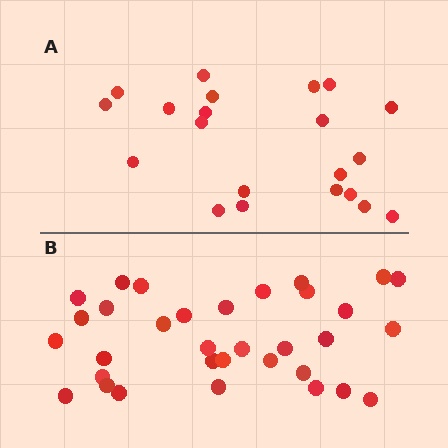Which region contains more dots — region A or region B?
Region B (the bottom region) has more dots.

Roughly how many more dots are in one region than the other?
Region B has roughly 12 or so more dots than region A.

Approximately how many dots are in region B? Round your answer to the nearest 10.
About 30 dots. (The exact count is 33, which rounds to 30.)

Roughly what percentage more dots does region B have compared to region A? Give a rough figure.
About 55% more.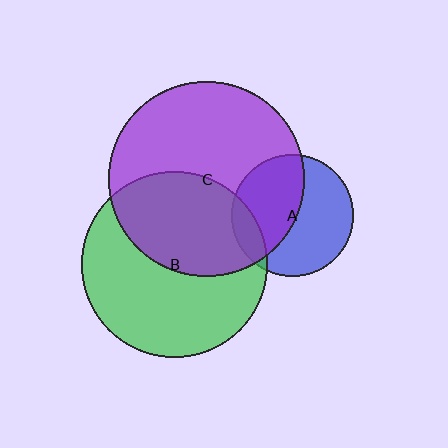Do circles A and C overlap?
Yes.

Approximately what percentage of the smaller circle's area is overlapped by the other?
Approximately 50%.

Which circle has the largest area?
Circle C (purple).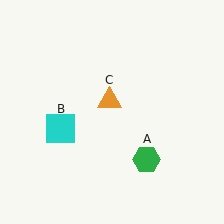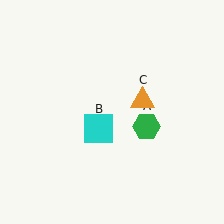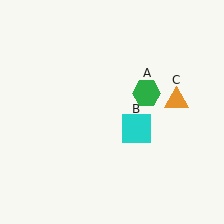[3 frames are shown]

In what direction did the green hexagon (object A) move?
The green hexagon (object A) moved up.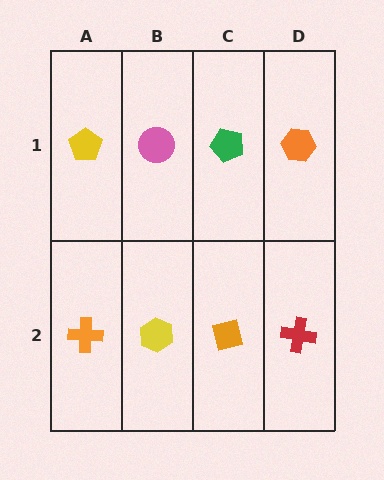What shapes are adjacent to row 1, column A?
An orange cross (row 2, column A), a pink circle (row 1, column B).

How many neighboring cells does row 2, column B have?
3.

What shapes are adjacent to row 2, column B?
A pink circle (row 1, column B), an orange cross (row 2, column A), an orange square (row 2, column C).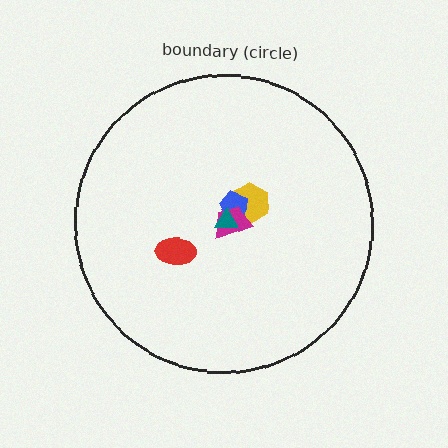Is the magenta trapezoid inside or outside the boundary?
Inside.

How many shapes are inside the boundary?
5 inside, 0 outside.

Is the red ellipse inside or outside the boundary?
Inside.